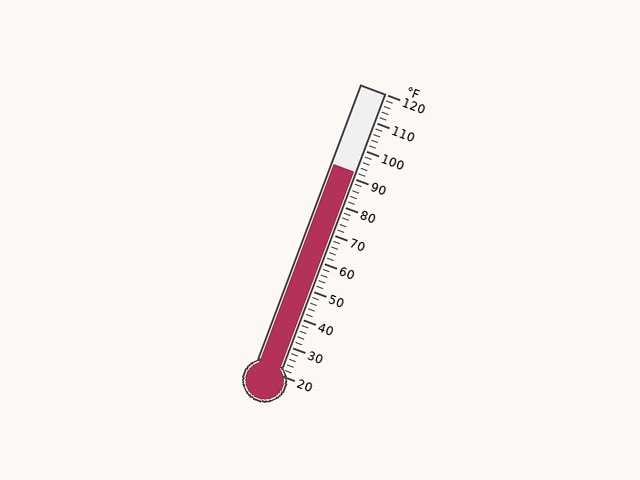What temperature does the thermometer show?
The thermometer shows approximately 92°F.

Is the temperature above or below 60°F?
The temperature is above 60°F.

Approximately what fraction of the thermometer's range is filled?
The thermometer is filled to approximately 70% of its range.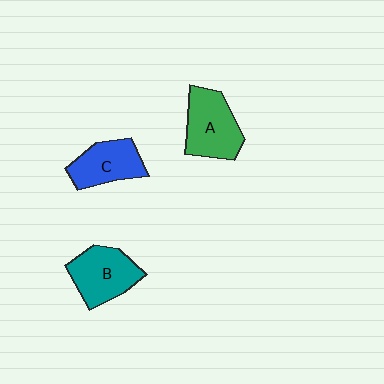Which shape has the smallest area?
Shape C (blue).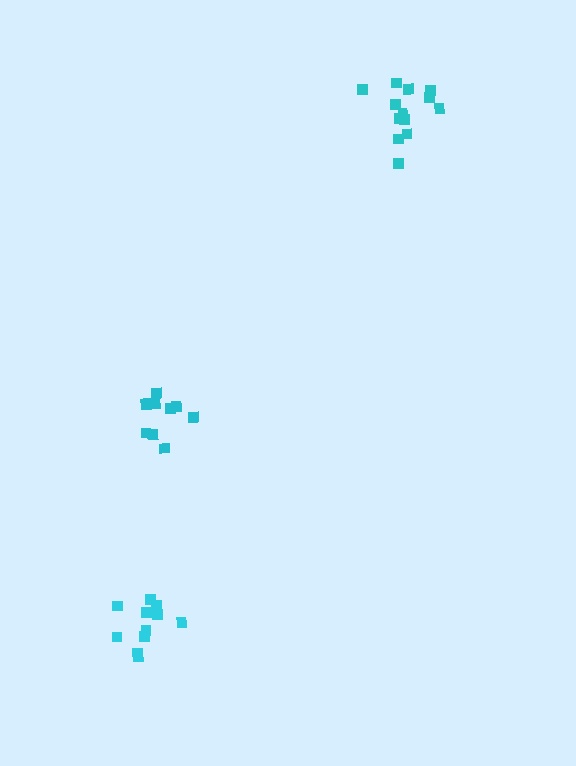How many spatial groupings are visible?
There are 3 spatial groupings.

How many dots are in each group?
Group 1: 11 dots, Group 2: 10 dots, Group 3: 13 dots (34 total).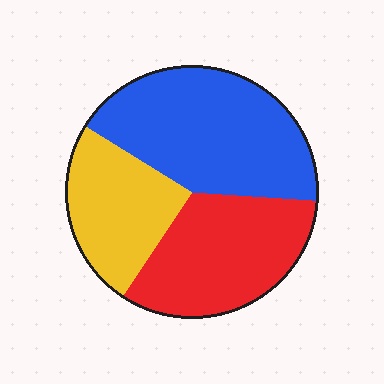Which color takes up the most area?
Blue, at roughly 40%.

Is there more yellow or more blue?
Blue.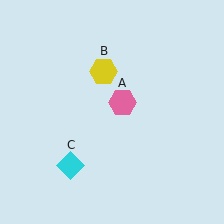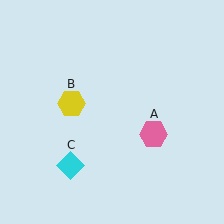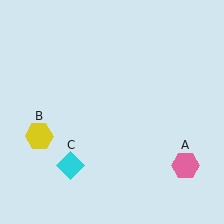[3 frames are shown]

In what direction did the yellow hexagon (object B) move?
The yellow hexagon (object B) moved down and to the left.